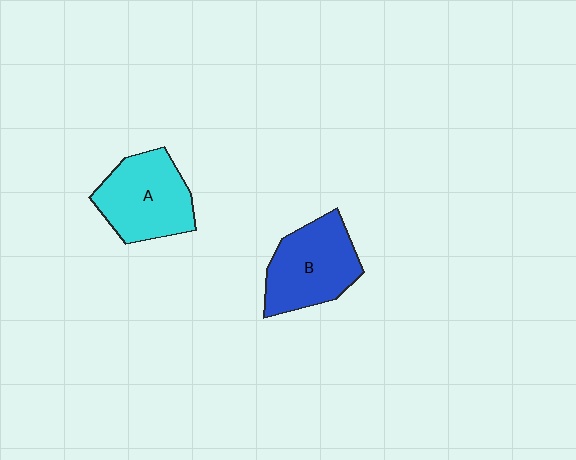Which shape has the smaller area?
Shape A (cyan).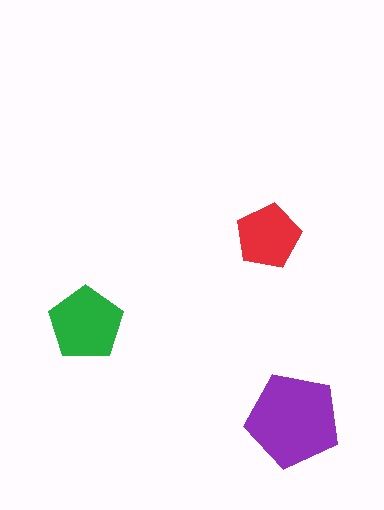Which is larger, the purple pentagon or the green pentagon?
The purple one.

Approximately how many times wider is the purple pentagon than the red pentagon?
About 1.5 times wider.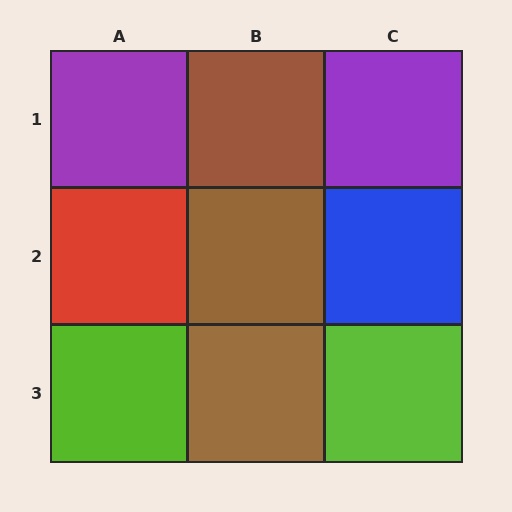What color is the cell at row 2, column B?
Brown.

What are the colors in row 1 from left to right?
Purple, brown, purple.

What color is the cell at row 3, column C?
Lime.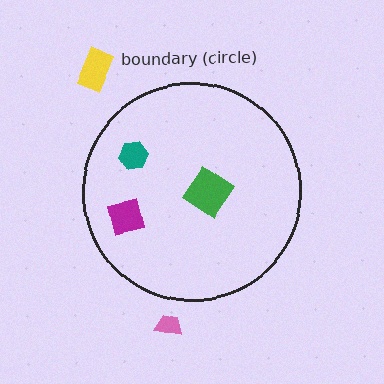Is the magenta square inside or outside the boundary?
Inside.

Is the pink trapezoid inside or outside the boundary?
Outside.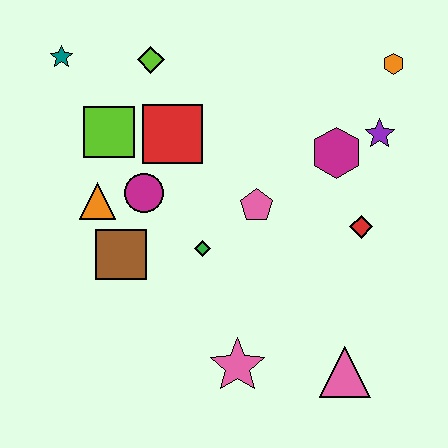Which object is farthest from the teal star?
The pink triangle is farthest from the teal star.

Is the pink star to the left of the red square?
No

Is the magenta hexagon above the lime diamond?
No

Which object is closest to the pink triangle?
The pink star is closest to the pink triangle.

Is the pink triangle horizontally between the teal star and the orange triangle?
No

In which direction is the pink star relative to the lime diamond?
The pink star is below the lime diamond.